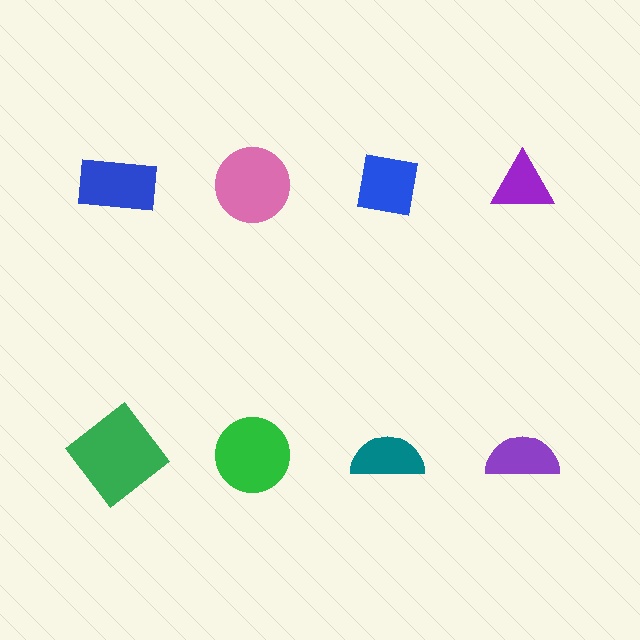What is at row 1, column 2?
A pink circle.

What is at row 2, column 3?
A teal semicircle.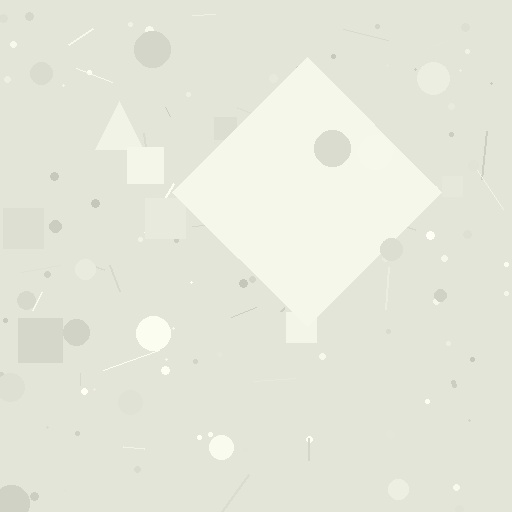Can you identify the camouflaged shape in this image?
The camouflaged shape is a diamond.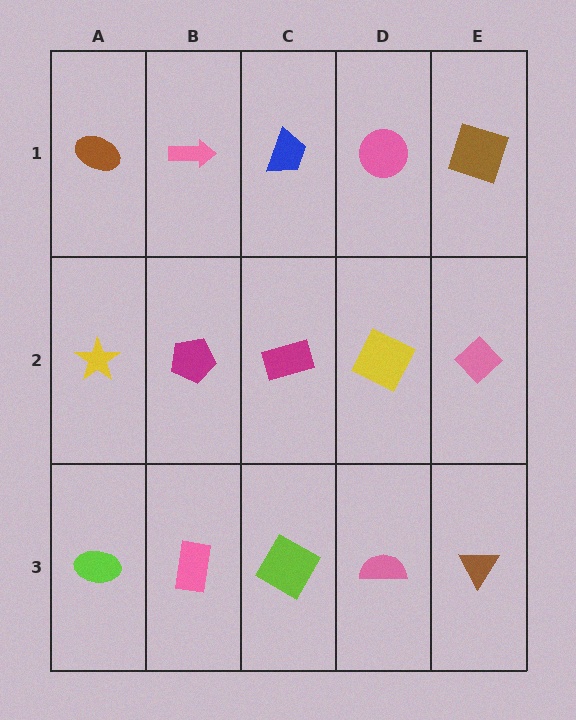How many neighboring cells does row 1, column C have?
3.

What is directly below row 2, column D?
A pink semicircle.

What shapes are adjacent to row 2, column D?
A pink circle (row 1, column D), a pink semicircle (row 3, column D), a magenta rectangle (row 2, column C), a pink diamond (row 2, column E).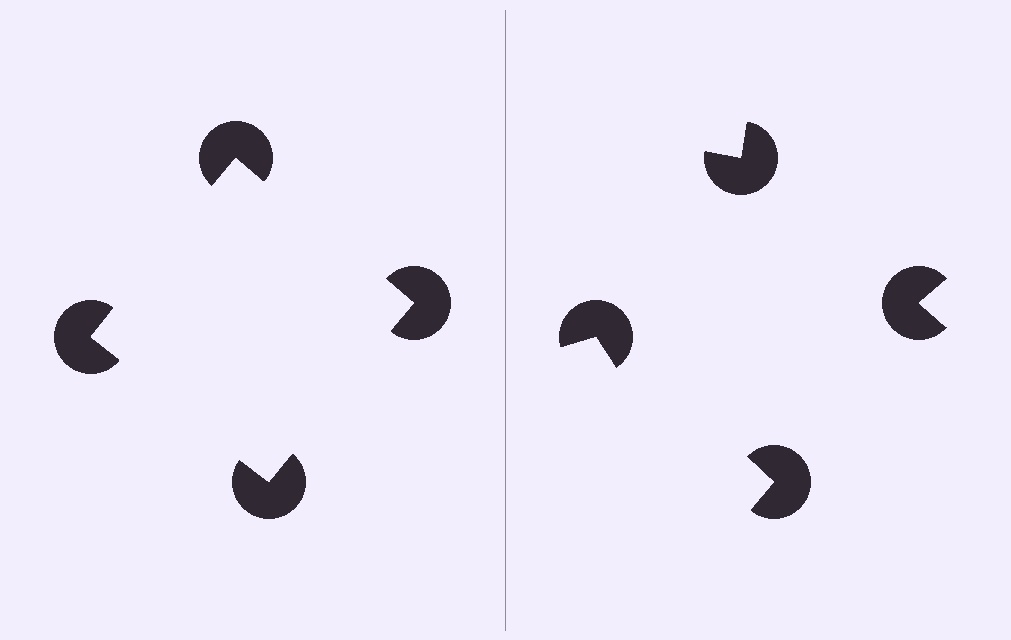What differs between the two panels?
The pac-man discs are positioned identically on both sides; only the wedge orientations differ. On the left they align to a square; on the right they are misaligned.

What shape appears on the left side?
An illusory square.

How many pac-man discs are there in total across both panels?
8 — 4 on each side.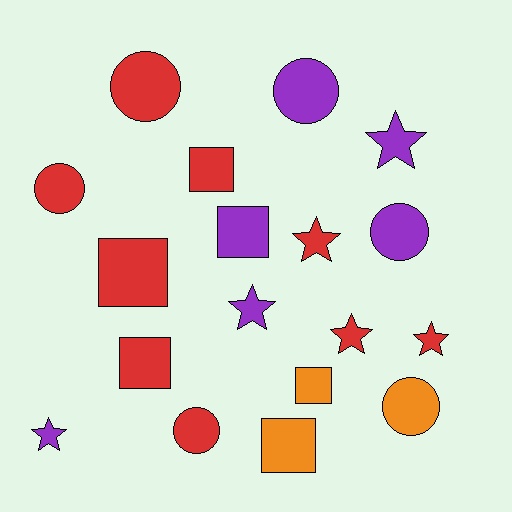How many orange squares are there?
There are 2 orange squares.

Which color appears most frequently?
Red, with 9 objects.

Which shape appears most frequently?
Circle, with 6 objects.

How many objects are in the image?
There are 18 objects.